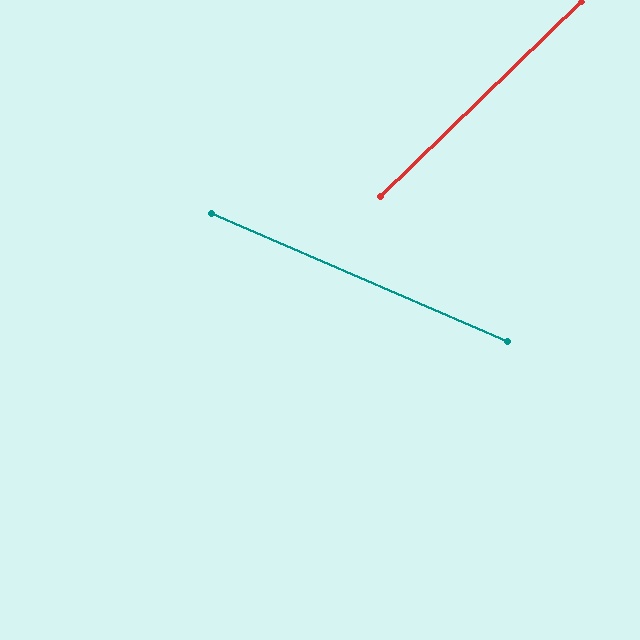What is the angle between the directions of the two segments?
Approximately 67 degrees.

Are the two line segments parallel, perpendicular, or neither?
Neither parallel nor perpendicular — they differ by about 67°.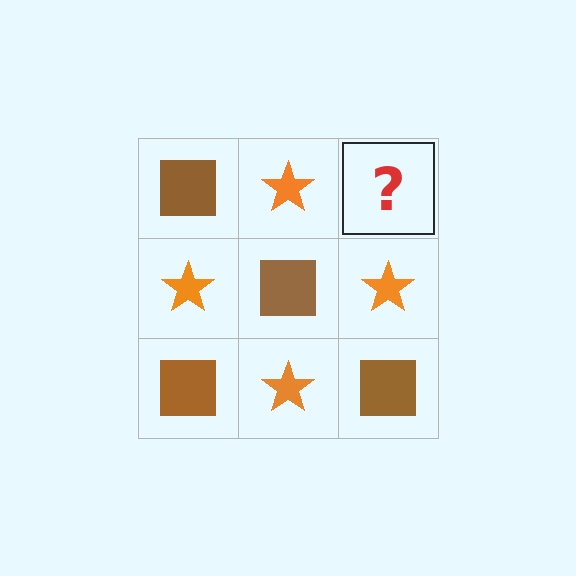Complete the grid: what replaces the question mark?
The question mark should be replaced with a brown square.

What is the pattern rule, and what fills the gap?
The rule is that it alternates brown square and orange star in a checkerboard pattern. The gap should be filled with a brown square.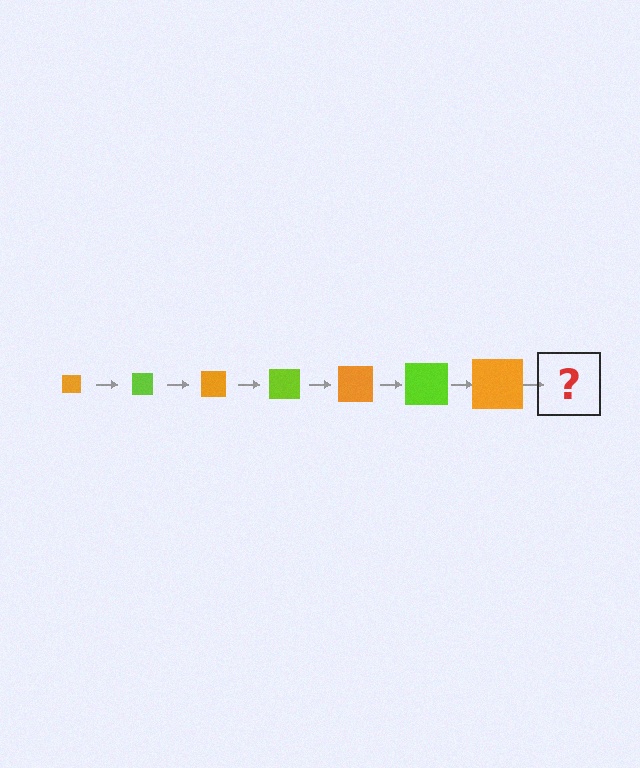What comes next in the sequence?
The next element should be a lime square, larger than the previous one.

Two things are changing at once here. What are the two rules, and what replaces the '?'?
The two rules are that the square grows larger each step and the color cycles through orange and lime. The '?' should be a lime square, larger than the previous one.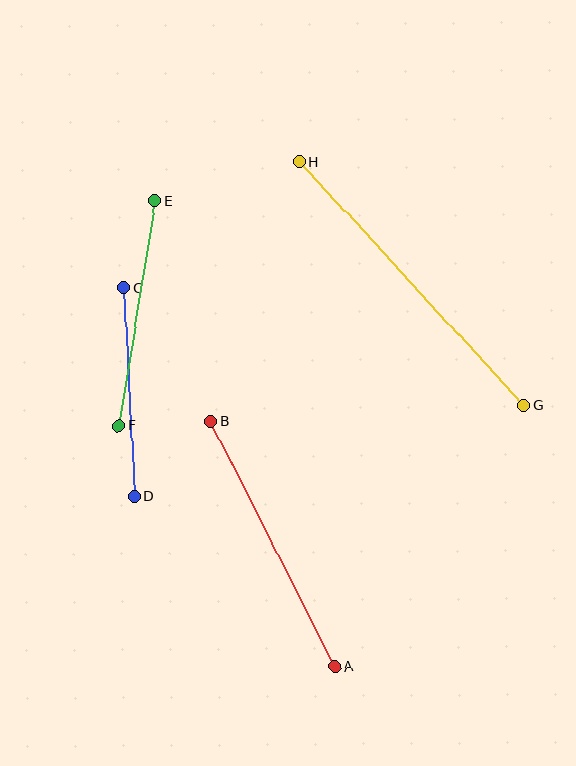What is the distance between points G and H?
The distance is approximately 331 pixels.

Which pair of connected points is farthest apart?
Points G and H are farthest apart.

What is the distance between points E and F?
The distance is approximately 228 pixels.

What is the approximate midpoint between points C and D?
The midpoint is at approximately (129, 392) pixels.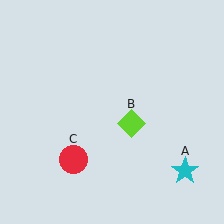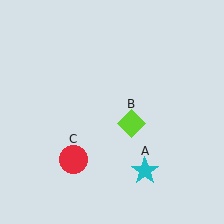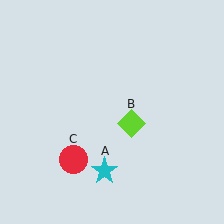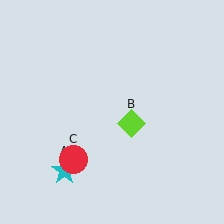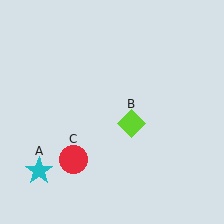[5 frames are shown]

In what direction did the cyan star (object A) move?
The cyan star (object A) moved left.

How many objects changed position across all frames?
1 object changed position: cyan star (object A).